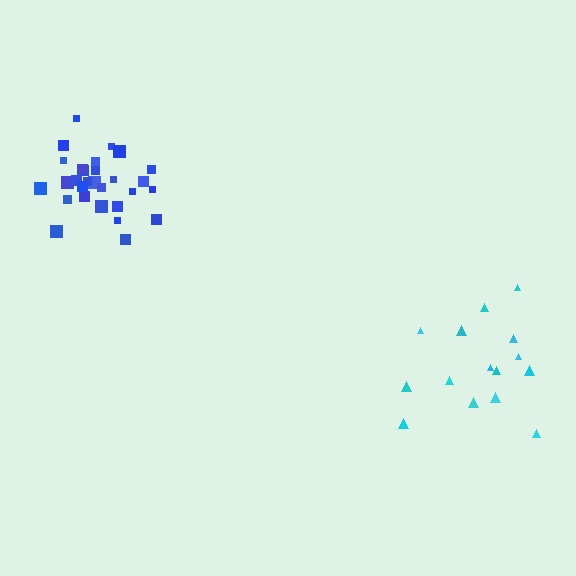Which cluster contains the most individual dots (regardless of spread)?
Blue (31).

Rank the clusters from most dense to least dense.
blue, cyan.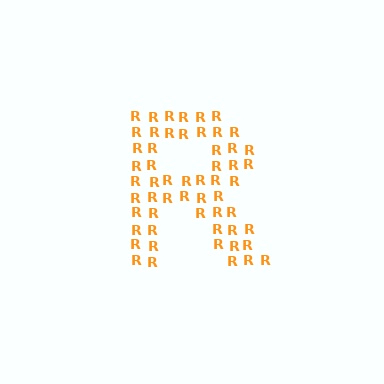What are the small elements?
The small elements are letter R's.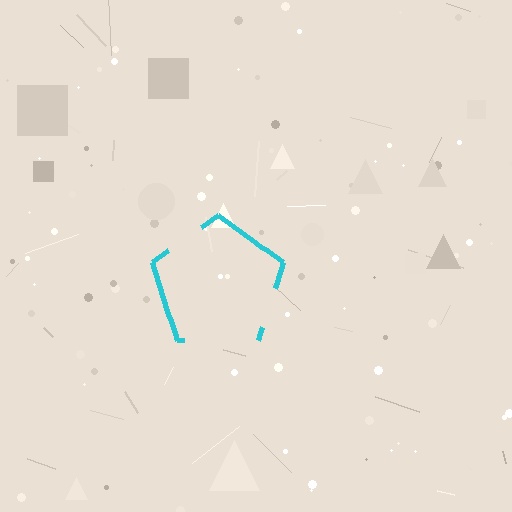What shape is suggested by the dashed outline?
The dashed outline suggests a pentagon.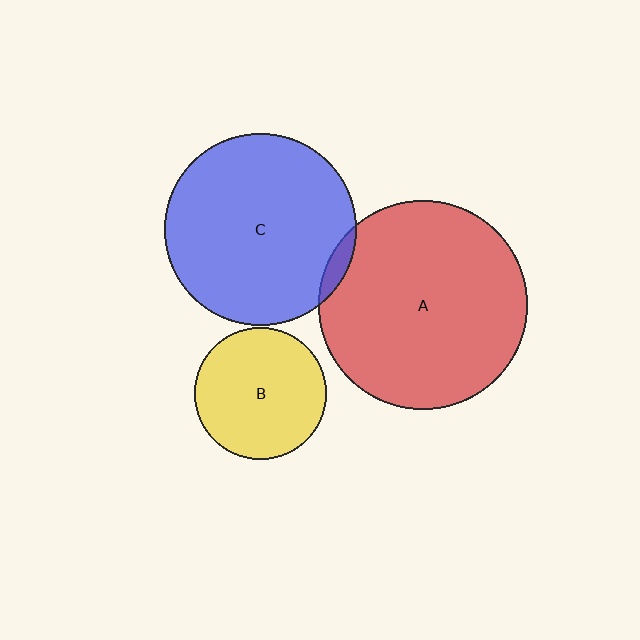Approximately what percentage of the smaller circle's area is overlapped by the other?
Approximately 5%.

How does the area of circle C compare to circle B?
Approximately 2.1 times.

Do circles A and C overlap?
Yes.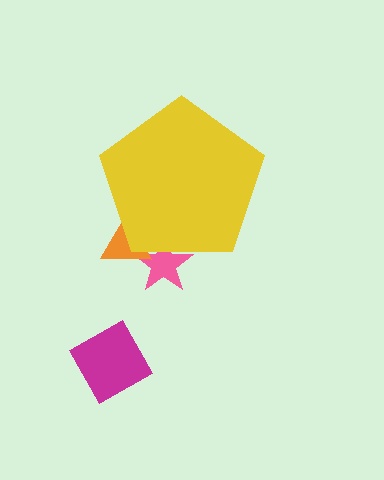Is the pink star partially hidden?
Yes, the pink star is partially hidden behind the yellow pentagon.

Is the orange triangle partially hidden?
Yes, the orange triangle is partially hidden behind the yellow pentagon.